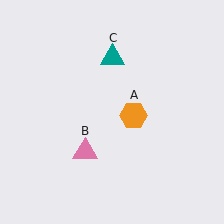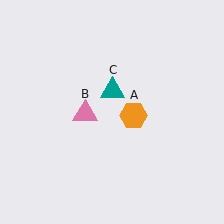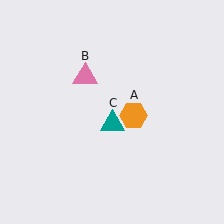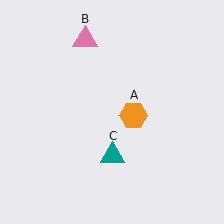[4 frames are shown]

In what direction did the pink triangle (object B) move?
The pink triangle (object B) moved up.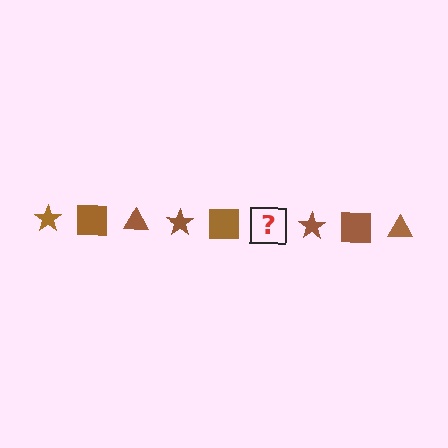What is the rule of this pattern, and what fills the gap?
The rule is that the pattern cycles through star, square, triangle shapes in brown. The gap should be filled with a brown triangle.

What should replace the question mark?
The question mark should be replaced with a brown triangle.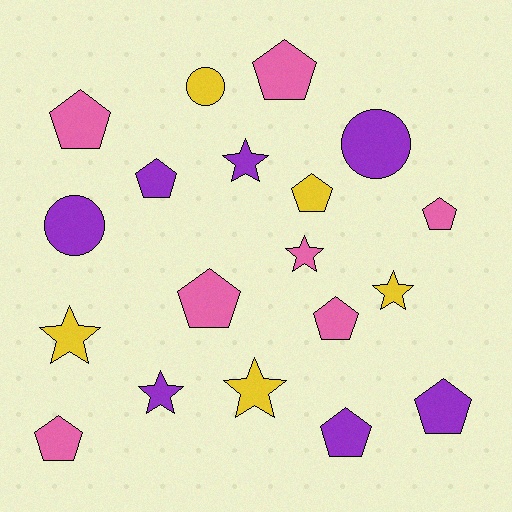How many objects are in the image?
There are 19 objects.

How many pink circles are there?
There are no pink circles.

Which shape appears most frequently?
Pentagon, with 10 objects.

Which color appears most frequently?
Pink, with 7 objects.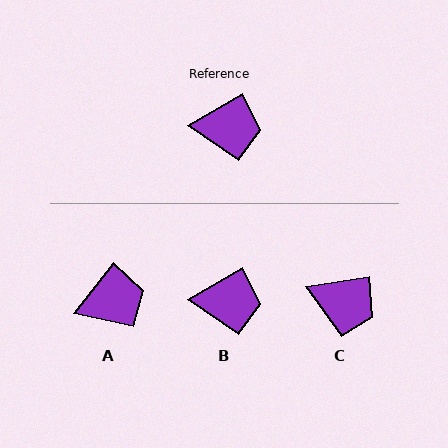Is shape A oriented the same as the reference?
No, it is off by about 22 degrees.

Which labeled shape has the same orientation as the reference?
B.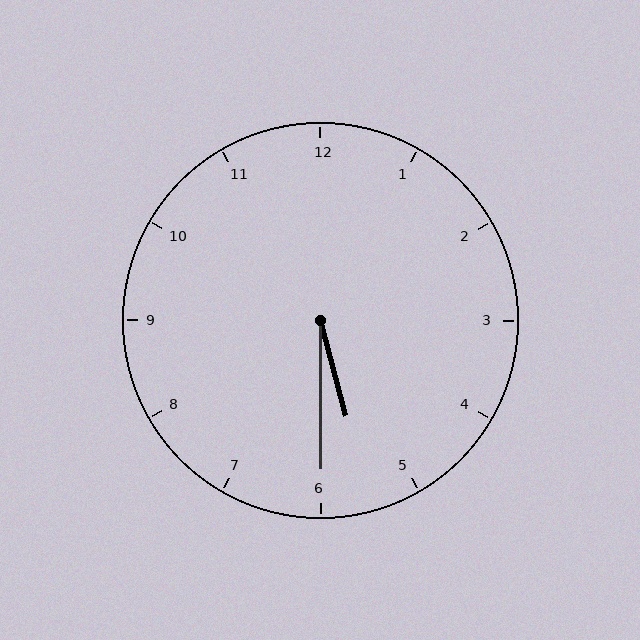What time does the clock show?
5:30.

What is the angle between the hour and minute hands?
Approximately 15 degrees.